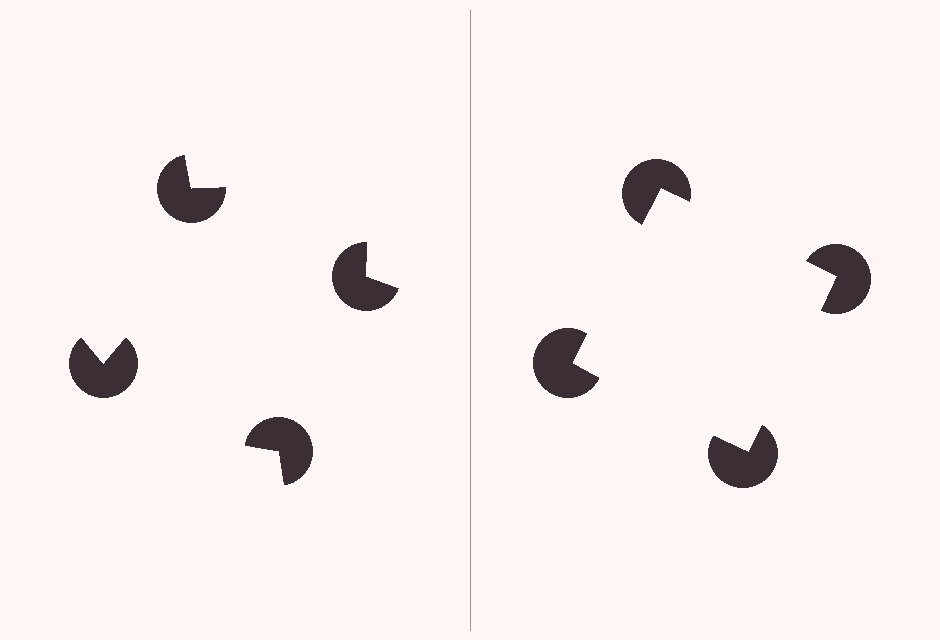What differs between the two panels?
The pac-man discs are positioned identically on both sides; only the wedge orientations differ. On the right they align to a square; on the left they are misaligned.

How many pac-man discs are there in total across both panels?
8 — 4 on each side.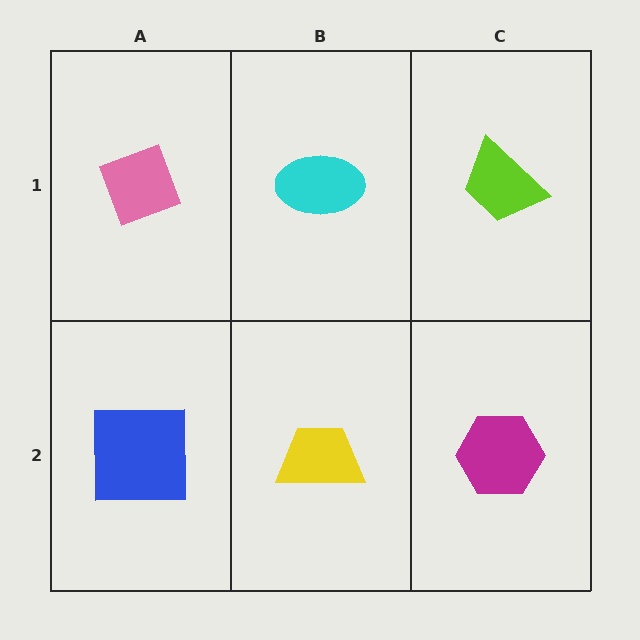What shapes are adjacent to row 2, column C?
A lime trapezoid (row 1, column C), a yellow trapezoid (row 2, column B).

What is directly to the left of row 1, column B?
A pink diamond.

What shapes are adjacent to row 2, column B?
A cyan ellipse (row 1, column B), a blue square (row 2, column A), a magenta hexagon (row 2, column C).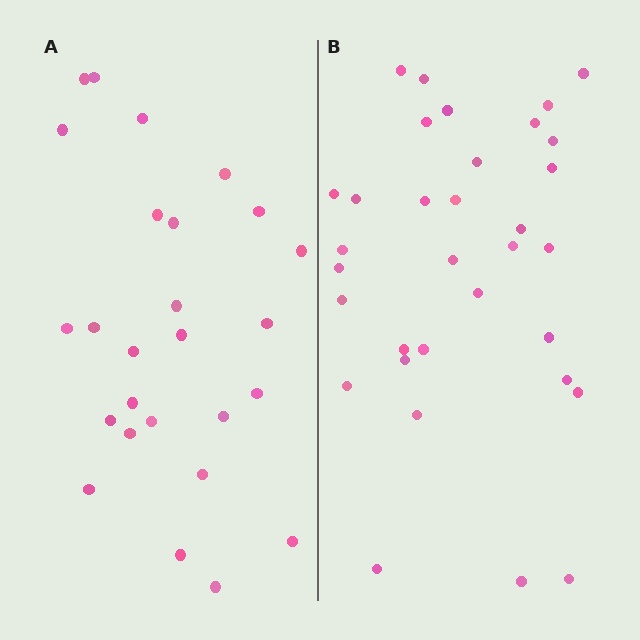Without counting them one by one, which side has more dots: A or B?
Region B (the right region) has more dots.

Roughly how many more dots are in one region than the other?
Region B has roughly 8 or so more dots than region A.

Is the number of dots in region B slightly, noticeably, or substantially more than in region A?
Region B has noticeably more, but not dramatically so. The ratio is roughly 1.3 to 1.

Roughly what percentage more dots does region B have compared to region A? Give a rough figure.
About 25% more.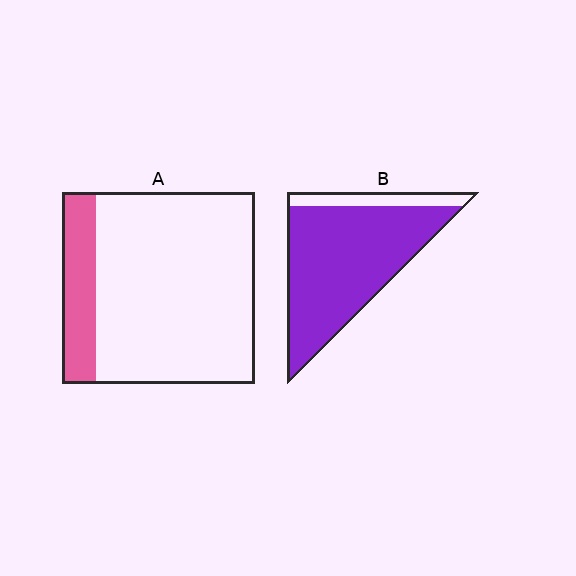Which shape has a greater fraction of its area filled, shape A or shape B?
Shape B.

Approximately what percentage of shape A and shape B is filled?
A is approximately 20% and B is approximately 85%.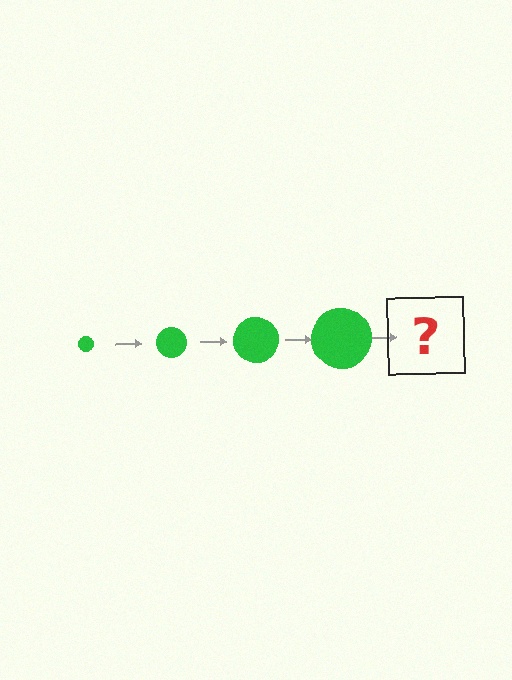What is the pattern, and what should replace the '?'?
The pattern is that the circle gets progressively larger each step. The '?' should be a green circle, larger than the previous one.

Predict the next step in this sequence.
The next step is a green circle, larger than the previous one.